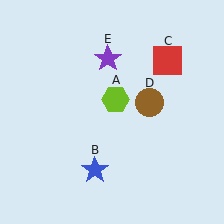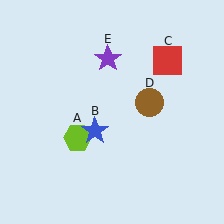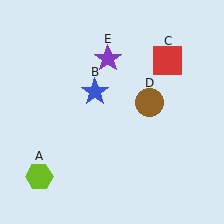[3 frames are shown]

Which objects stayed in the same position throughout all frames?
Red square (object C) and brown circle (object D) and purple star (object E) remained stationary.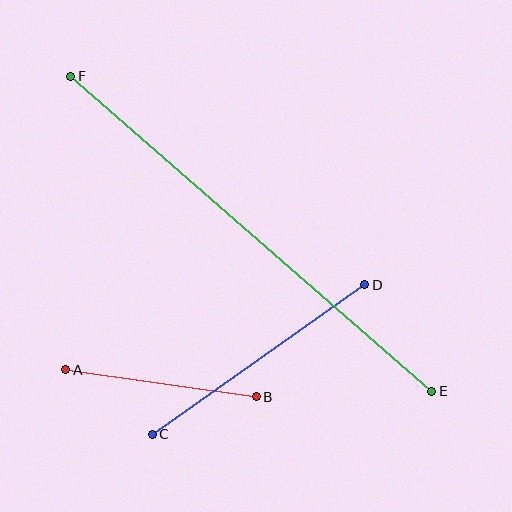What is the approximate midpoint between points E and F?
The midpoint is at approximately (251, 234) pixels.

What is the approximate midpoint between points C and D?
The midpoint is at approximately (258, 359) pixels.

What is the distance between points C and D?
The distance is approximately 260 pixels.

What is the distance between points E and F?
The distance is approximately 480 pixels.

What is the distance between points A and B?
The distance is approximately 193 pixels.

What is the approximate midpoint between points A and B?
The midpoint is at approximately (161, 383) pixels.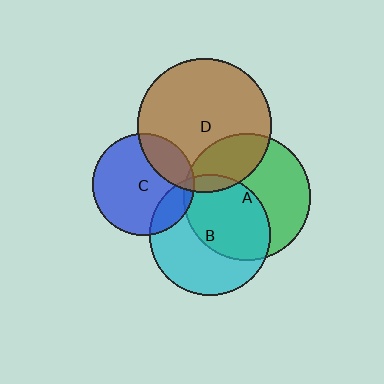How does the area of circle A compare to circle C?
Approximately 1.5 times.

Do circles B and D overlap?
Yes.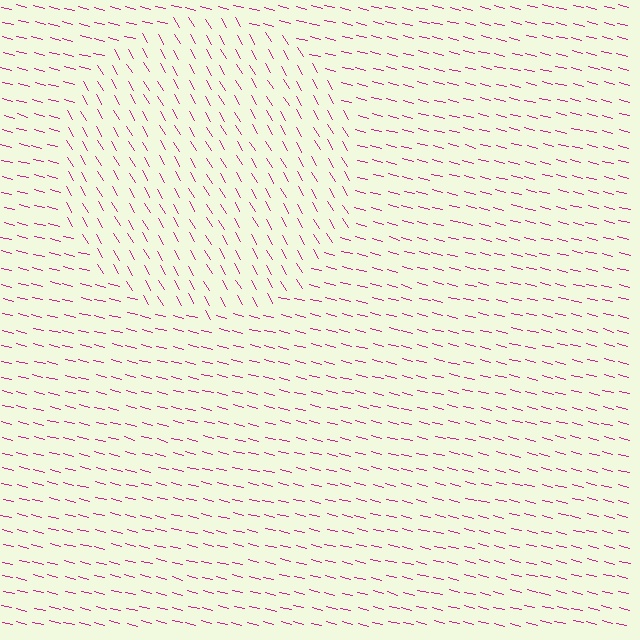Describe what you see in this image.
The image is filled with small magenta line segments. A circle region in the image has lines oriented differently from the surrounding lines, creating a visible texture boundary.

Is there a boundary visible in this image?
Yes, there is a texture boundary formed by a change in line orientation.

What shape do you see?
I see a circle.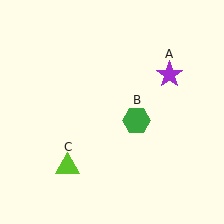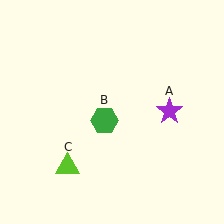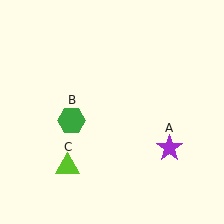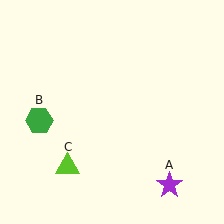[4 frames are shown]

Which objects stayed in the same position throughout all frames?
Lime triangle (object C) remained stationary.